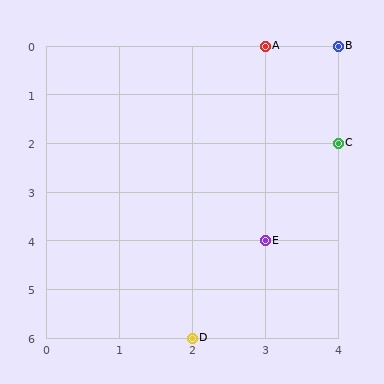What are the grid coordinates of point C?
Point C is at grid coordinates (4, 2).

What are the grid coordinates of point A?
Point A is at grid coordinates (3, 0).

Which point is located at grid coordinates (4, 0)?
Point B is at (4, 0).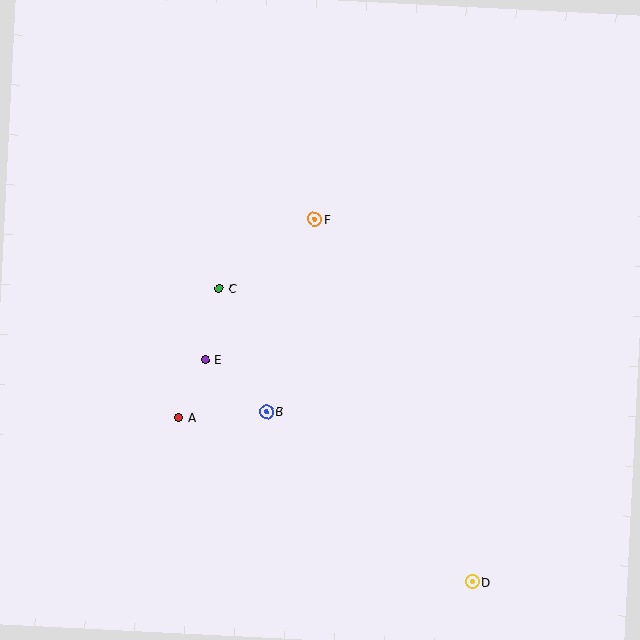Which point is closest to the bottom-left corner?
Point A is closest to the bottom-left corner.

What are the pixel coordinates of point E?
Point E is at (205, 360).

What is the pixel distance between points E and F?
The distance between E and F is 178 pixels.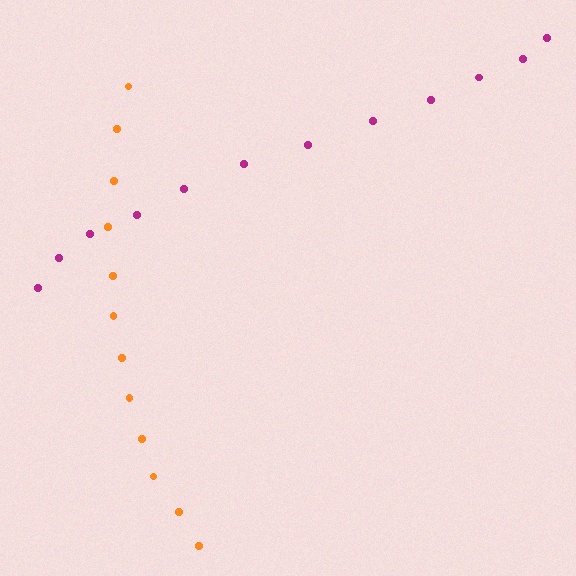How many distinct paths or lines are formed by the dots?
There are 2 distinct paths.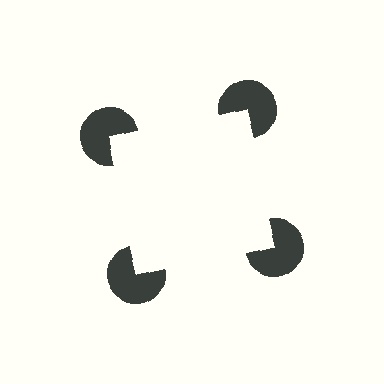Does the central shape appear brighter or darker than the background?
It typically appears slightly brighter than the background, even though no actual brightness change is drawn.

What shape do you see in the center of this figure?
An illusory square — its edges are inferred from the aligned wedge cuts in the pac-man discs, not physically drawn.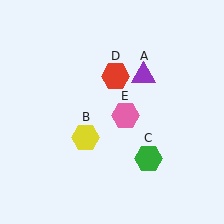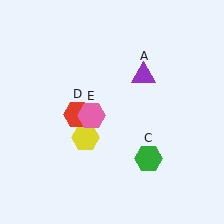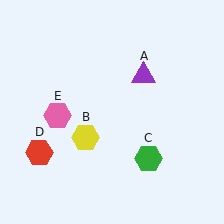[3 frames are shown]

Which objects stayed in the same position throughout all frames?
Purple triangle (object A) and yellow hexagon (object B) and green hexagon (object C) remained stationary.